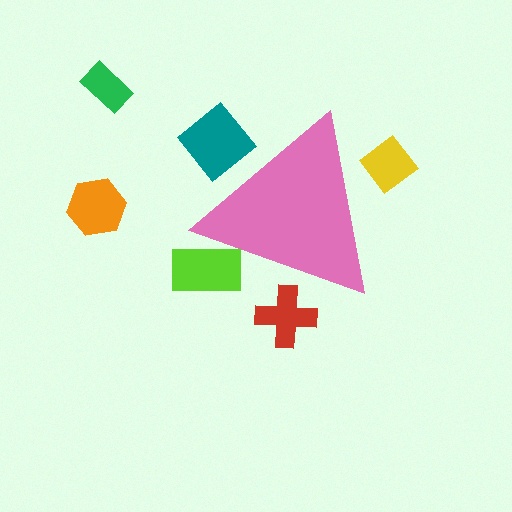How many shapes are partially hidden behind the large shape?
4 shapes are partially hidden.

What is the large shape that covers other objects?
A pink triangle.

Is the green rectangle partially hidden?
No, the green rectangle is fully visible.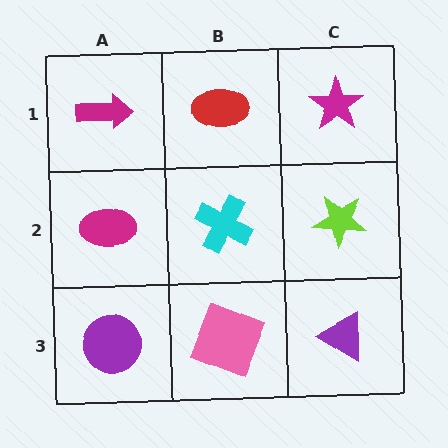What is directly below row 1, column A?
A magenta ellipse.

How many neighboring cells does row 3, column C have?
2.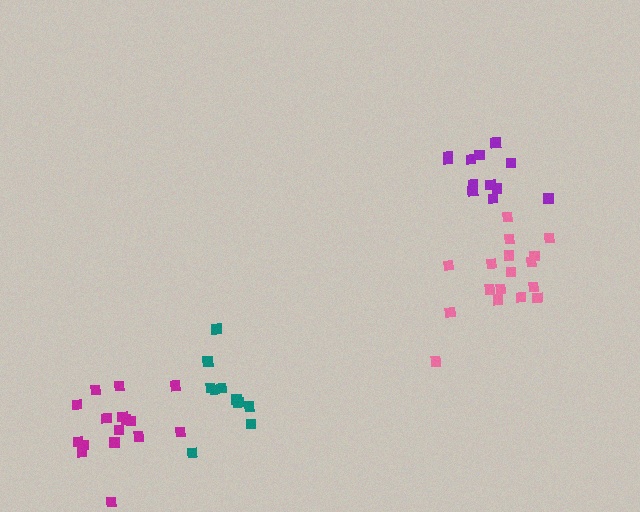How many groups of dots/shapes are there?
There are 4 groups.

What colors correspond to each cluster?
The clusters are colored: pink, purple, magenta, teal.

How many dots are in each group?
Group 1: 17 dots, Group 2: 12 dots, Group 3: 16 dots, Group 4: 11 dots (56 total).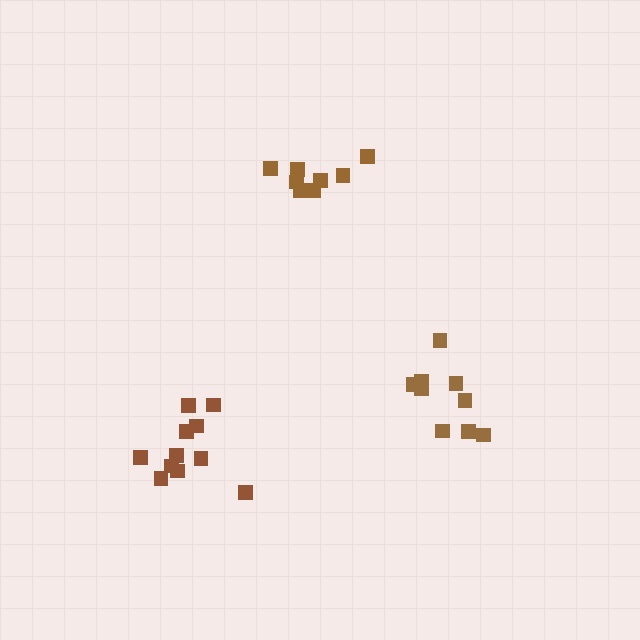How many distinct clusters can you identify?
There are 3 distinct clusters.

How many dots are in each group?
Group 1: 8 dots, Group 2: 9 dots, Group 3: 11 dots (28 total).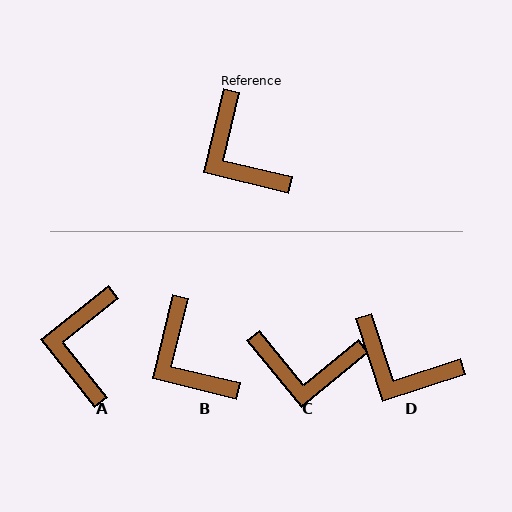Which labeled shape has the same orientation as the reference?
B.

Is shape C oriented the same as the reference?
No, it is off by about 53 degrees.